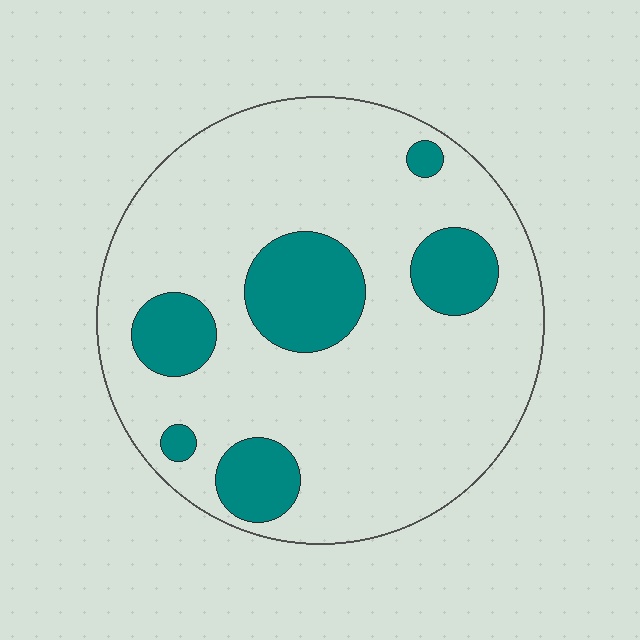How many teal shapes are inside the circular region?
6.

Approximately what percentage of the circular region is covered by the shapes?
Approximately 20%.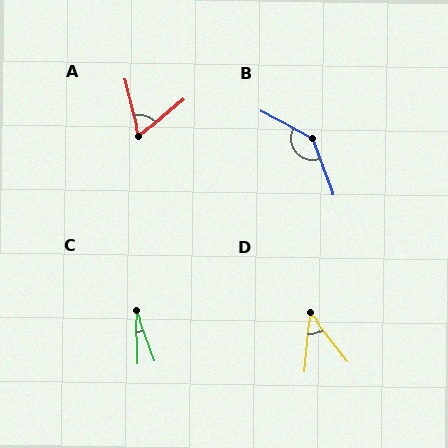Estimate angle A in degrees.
Approximately 65 degrees.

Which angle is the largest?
B, at approximately 138 degrees.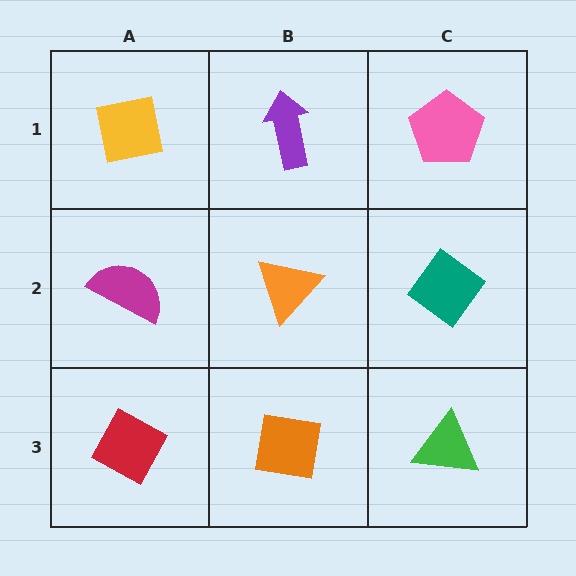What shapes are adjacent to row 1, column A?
A magenta semicircle (row 2, column A), a purple arrow (row 1, column B).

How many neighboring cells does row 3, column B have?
3.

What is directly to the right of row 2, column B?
A teal diamond.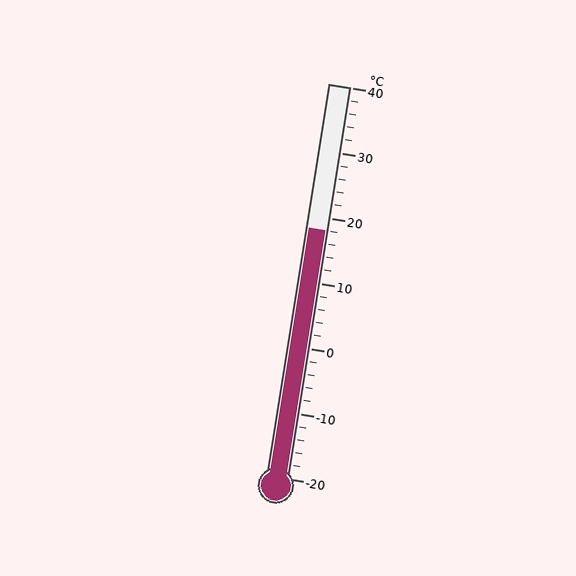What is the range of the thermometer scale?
The thermometer scale ranges from -20°C to 40°C.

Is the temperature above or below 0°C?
The temperature is above 0°C.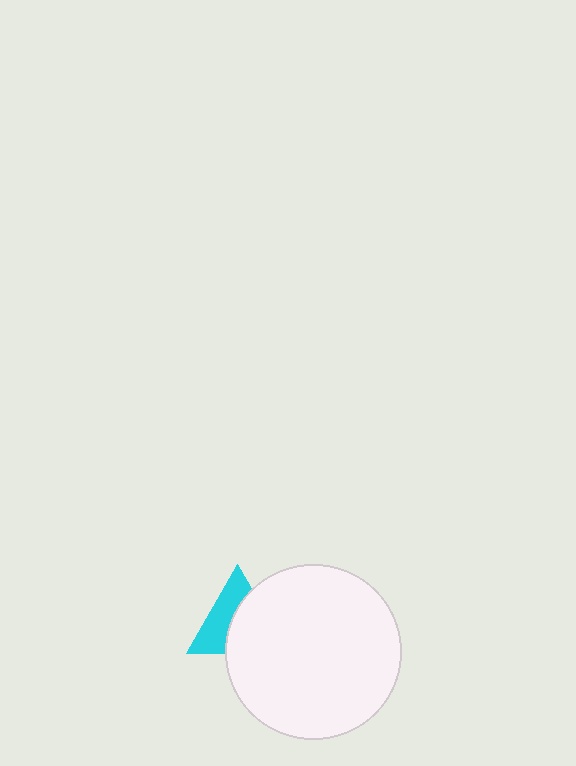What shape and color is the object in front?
The object in front is a white circle.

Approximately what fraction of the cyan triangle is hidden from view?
Roughly 52% of the cyan triangle is hidden behind the white circle.